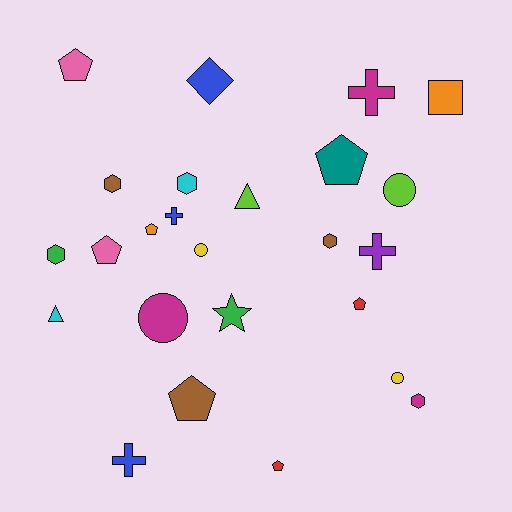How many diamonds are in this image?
There is 1 diamond.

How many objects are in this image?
There are 25 objects.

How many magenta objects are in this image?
There are 3 magenta objects.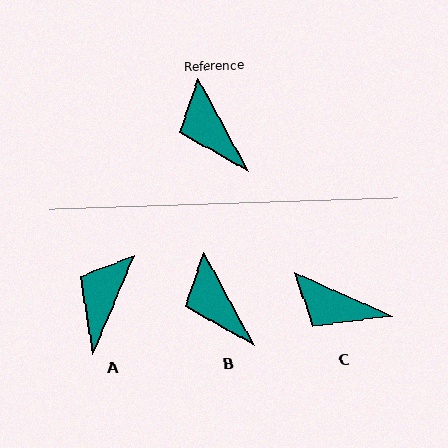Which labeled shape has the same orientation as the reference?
B.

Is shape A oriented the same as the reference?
No, it is off by about 52 degrees.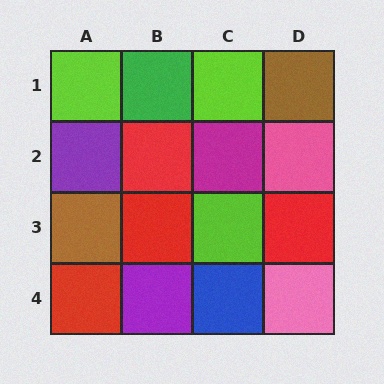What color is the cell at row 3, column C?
Lime.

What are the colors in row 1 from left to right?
Lime, green, lime, brown.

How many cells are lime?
3 cells are lime.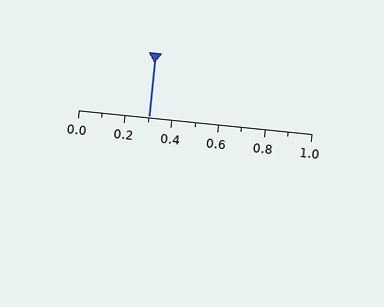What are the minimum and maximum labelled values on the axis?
The axis runs from 0.0 to 1.0.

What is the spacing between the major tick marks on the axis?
The major ticks are spaced 0.2 apart.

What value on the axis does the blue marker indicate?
The marker indicates approximately 0.3.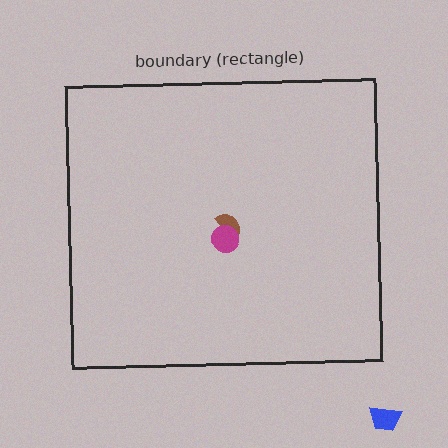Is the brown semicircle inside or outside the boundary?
Inside.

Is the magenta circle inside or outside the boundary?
Inside.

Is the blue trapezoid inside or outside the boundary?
Outside.